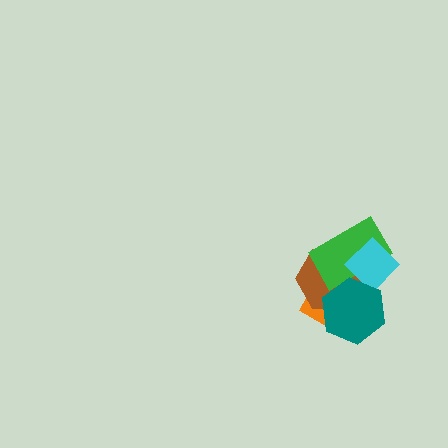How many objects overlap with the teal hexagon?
4 objects overlap with the teal hexagon.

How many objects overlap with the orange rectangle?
4 objects overlap with the orange rectangle.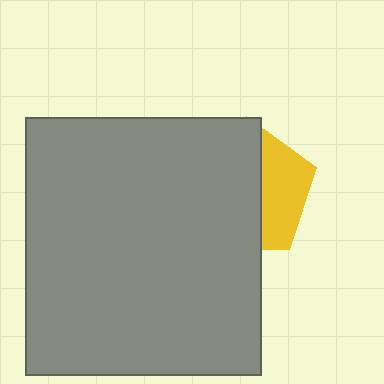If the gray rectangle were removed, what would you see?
You would see the complete yellow pentagon.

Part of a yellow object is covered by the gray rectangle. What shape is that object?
It is a pentagon.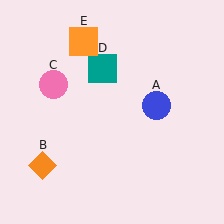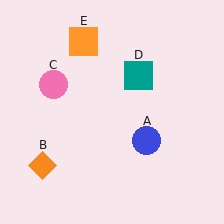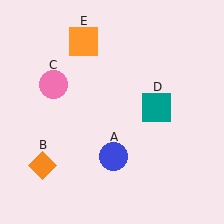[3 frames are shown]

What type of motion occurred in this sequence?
The blue circle (object A), teal square (object D) rotated clockwise around the center of the scene.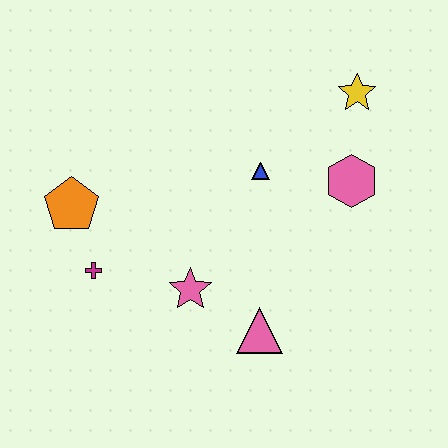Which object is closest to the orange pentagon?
The magenta cross is closest to the orange pentagon.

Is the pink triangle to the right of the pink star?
Yes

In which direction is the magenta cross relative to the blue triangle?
The magenta cross is to the left of the blue triangle.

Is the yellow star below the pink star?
No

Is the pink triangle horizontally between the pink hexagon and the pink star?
Yes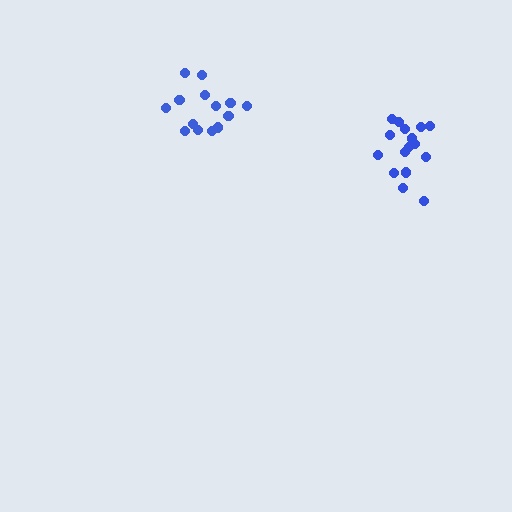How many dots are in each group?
Group 1: 16 dots, Group 2: 14 dots (30 total).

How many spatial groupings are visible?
There are 2 spatial groupings.